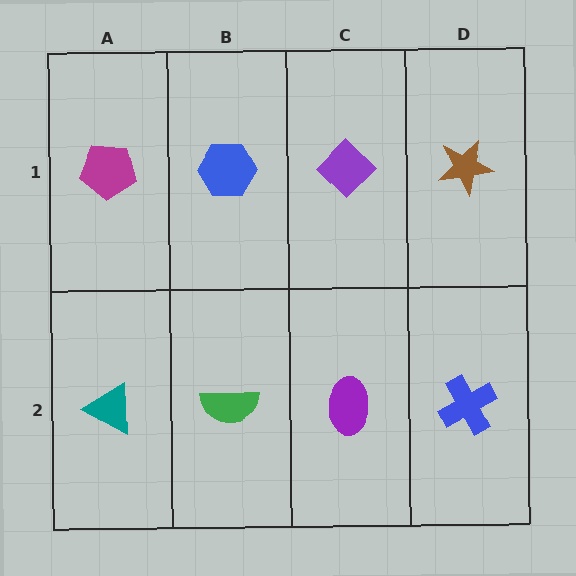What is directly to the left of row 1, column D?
A purple diamond.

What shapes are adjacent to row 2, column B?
A blue hexagon (row 1, column B), a teal triangle (row 2, column A), a purple ellipse (row 2, column C).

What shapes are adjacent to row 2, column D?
A brown star (row 1, column D), a purple ellipse (row 2, column C).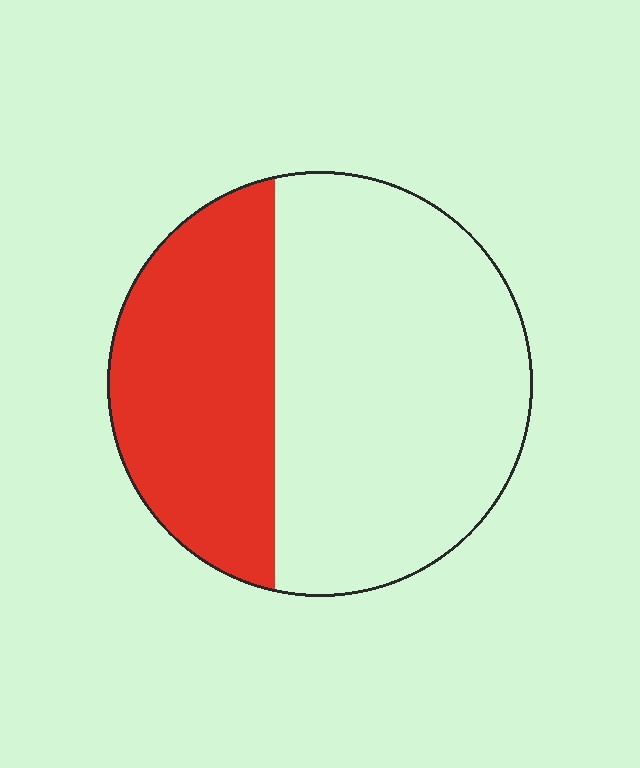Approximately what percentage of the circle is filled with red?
Approximately 35%.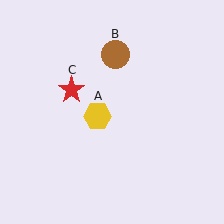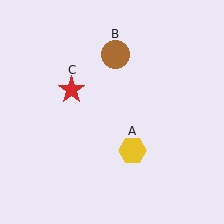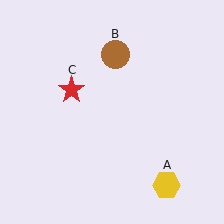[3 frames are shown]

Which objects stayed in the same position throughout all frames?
Brown circle (object B) and red star (object C) remained stationary.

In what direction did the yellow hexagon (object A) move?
The yellow hexagon (object A) moved down and to the right.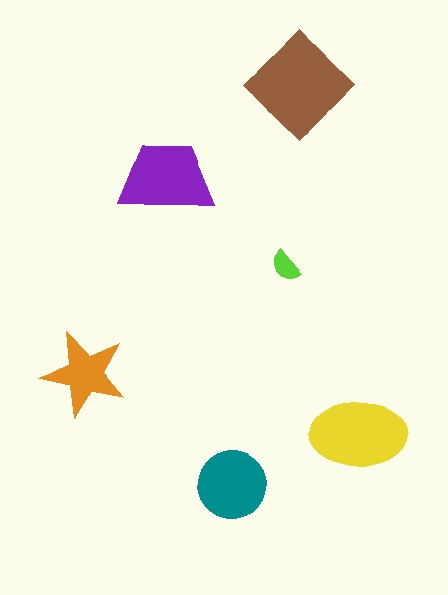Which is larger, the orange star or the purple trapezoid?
The purple trapezoid.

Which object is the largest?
The brown diamond.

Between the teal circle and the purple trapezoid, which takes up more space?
The purple trapezoid.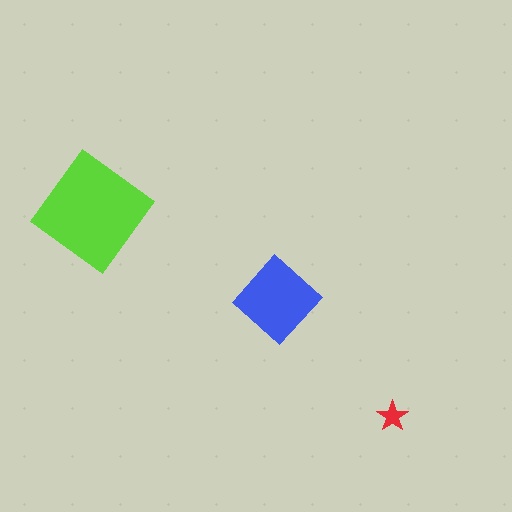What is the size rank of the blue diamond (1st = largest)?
2nd.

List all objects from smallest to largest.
The red star, the blue diamond, the lime diamond.